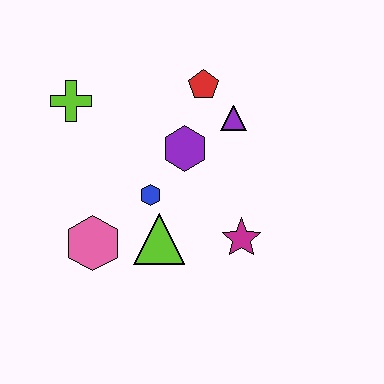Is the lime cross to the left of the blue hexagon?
Yes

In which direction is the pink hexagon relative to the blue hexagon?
The pink hexagon is to the left of the blue hexagon.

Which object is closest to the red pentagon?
The purple triangle is closest to the red pentagon.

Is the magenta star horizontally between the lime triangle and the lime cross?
No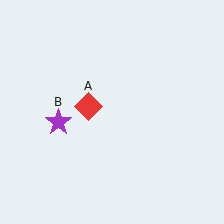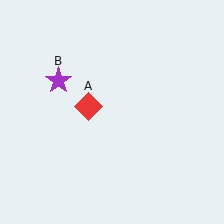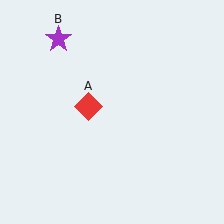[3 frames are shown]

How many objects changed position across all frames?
1 object changed position: purple star (object B).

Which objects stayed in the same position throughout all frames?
Red diamond (object A) remained stationary.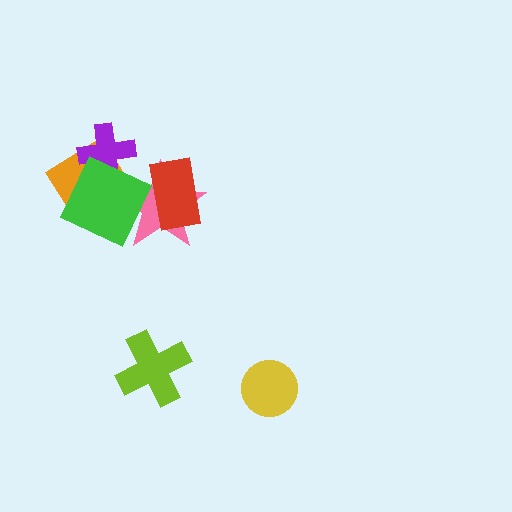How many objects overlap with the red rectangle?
2 objects overlap with the red rectangle.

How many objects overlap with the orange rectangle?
2 objects overlap with the orange rectangle.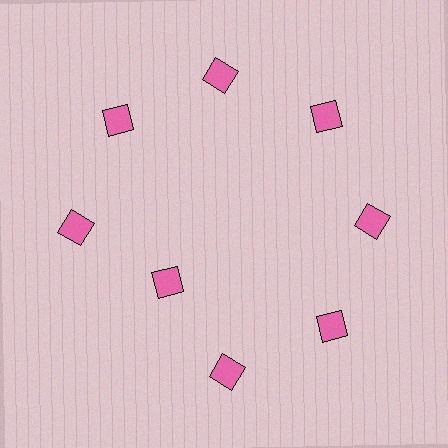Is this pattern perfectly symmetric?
No. The 8 pink diamonds are arranged in a ring, but one element near the 8 o'clock position is pulled inward toward the center, breaking the 8-fold rotational symmetry.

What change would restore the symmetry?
The symmetry would be restored by moving it outward, back onto the ring so that all 8 diamonds sit at equal angles and equal distance from the center.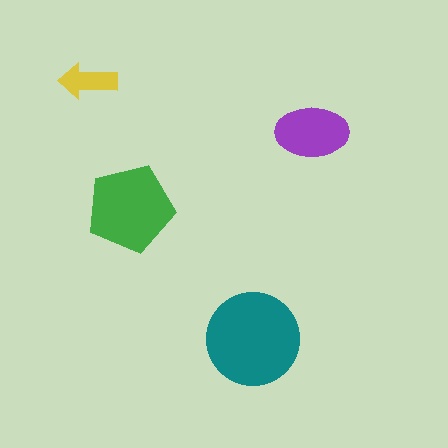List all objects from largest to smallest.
The teal circle, the green pentagon, the purple ellipse, the yellow arrow.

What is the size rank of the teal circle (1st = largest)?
1st.